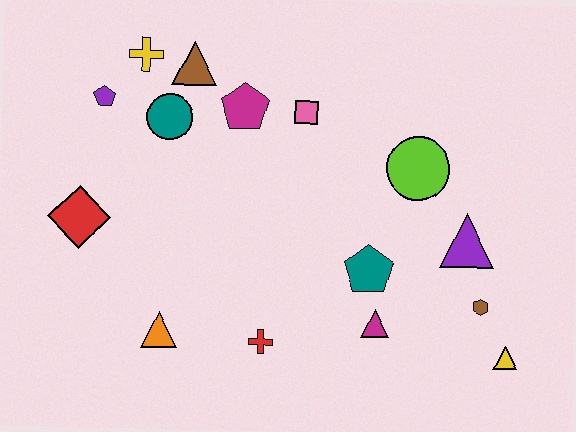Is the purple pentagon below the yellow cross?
Yes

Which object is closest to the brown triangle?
The yellow cross is closest to the brown triangle.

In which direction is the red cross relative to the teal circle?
The red cross is below the teal circle.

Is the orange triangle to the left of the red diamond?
No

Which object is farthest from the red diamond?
The yellow triangle is farthest from the red diamond.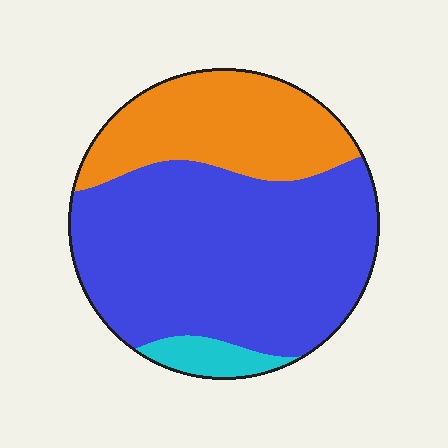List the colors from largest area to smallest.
From largest to smallest: blue, orange, cyan.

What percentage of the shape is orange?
Orange covers 29% of the shape.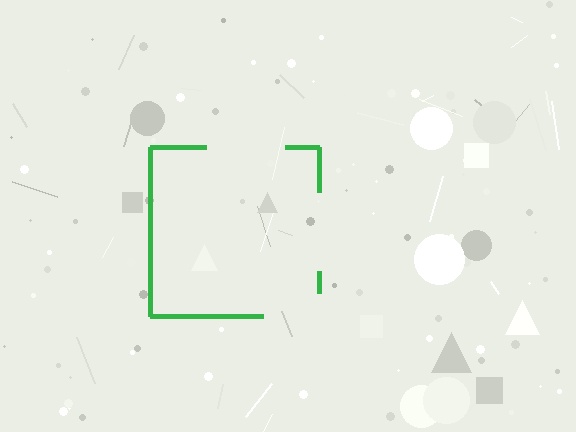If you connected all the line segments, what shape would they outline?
They would outline a square.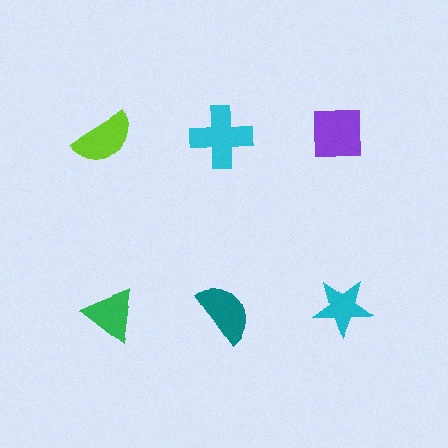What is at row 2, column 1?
A green triangle.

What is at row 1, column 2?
A cyan cross.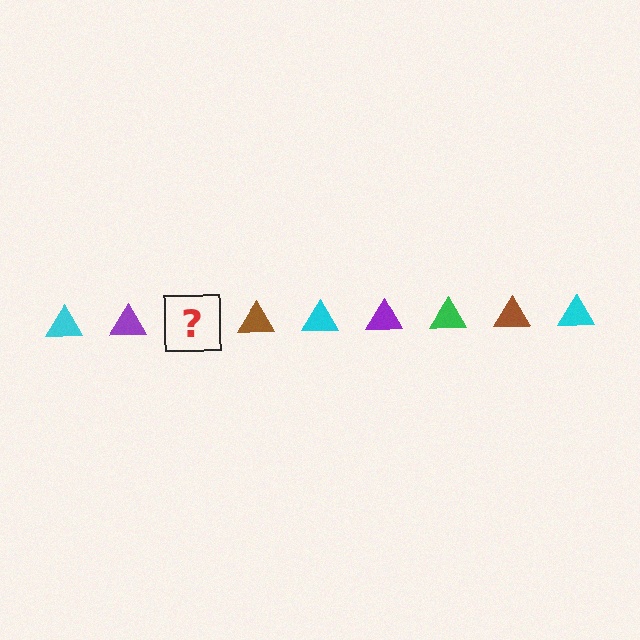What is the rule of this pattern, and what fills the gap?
The rule is that the pattern cycles through cyan, purple, green, brown triangles. The gap should be filled with a green triangle.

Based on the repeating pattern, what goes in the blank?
The blank should be a green triangle.